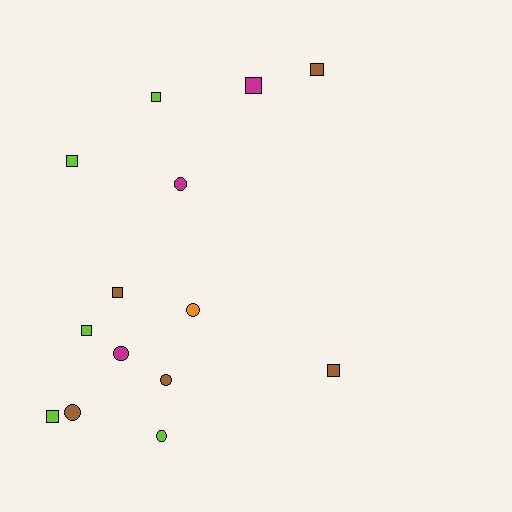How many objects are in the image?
There are 14 objects.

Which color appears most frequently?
Brown, with 5 objects.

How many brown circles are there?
There are 2 brown circles.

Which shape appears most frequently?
Square, with 8 objects.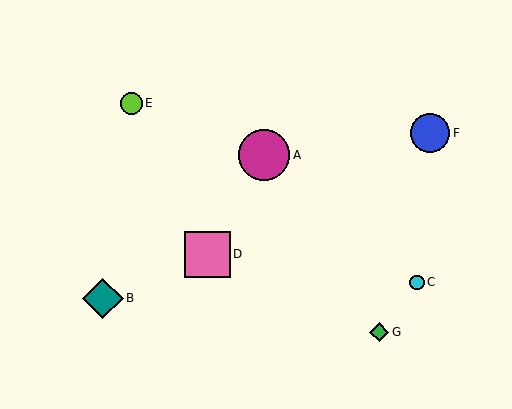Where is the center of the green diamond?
The center of the green diamond is at (379, 332).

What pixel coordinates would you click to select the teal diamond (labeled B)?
Click at (103, 298) to select the teal diamond B.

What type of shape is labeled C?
Shape C is a cyan circle.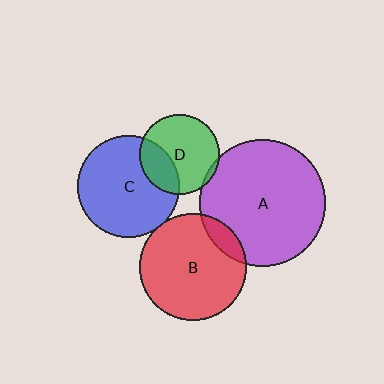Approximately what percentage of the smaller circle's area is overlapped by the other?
Approximately 10%.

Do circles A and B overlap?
Yes.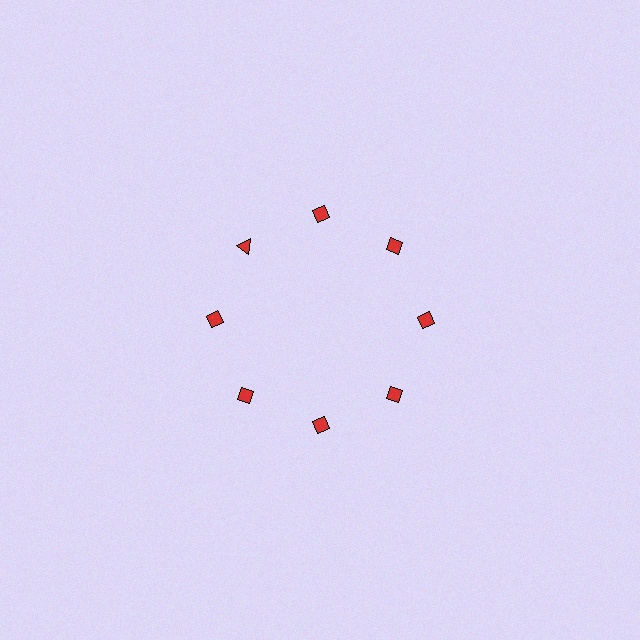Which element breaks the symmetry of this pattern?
The red triangle at roughly the 10 o'clock position breaks the symmetry. All other shapes are red diamonds.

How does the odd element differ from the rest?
It has a different shape: triangle instead of diamond.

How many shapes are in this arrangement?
There are 8 shapes arranged in a ring pattern.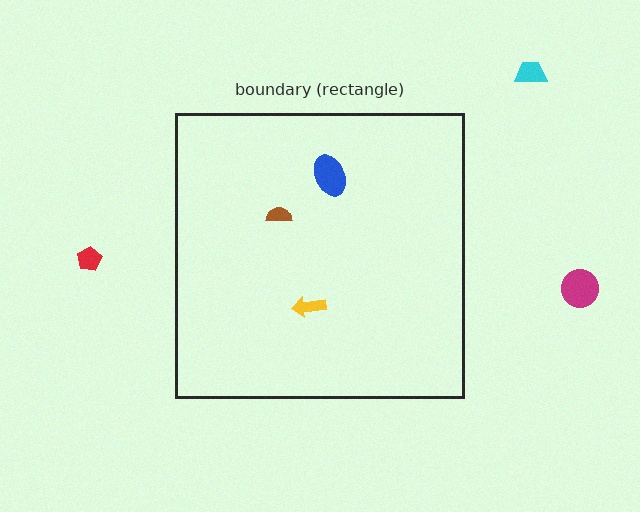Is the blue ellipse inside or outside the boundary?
Inside.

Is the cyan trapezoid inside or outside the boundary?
Outside.